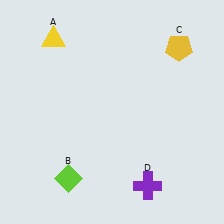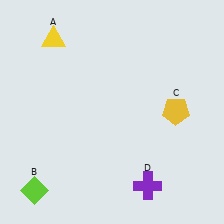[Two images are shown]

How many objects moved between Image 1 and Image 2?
2 objects moved between the two images.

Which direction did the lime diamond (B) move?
The lime diamond (B) moved left.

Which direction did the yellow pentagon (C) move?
The yellow pentagon (C) moved down.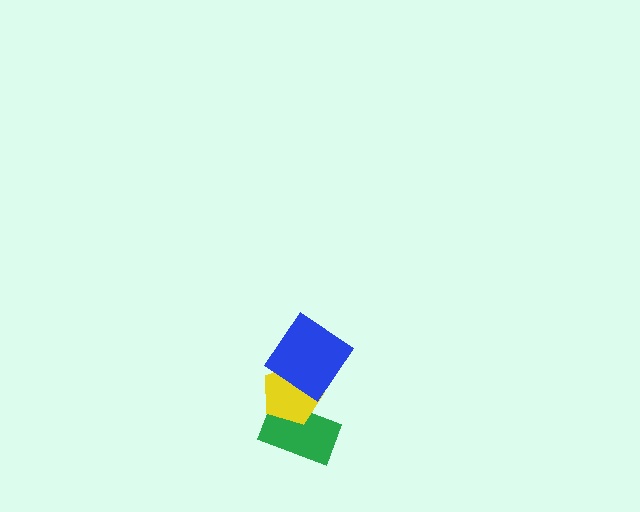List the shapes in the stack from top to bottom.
From top to bottom: the blue diamond, the yellow pentagon, the green rectangle.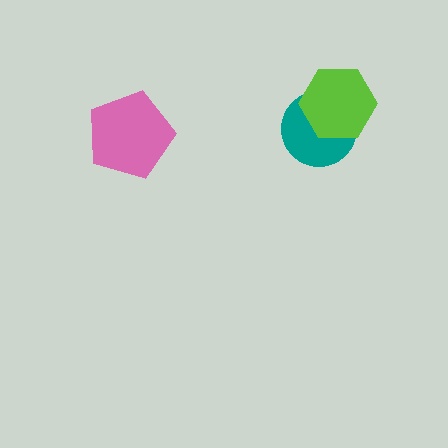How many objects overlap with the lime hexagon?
1 object overlaps with the lime hexagon.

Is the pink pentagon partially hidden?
No, no other shape covers it.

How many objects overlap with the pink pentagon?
0 objects overlap with the pink pentagon.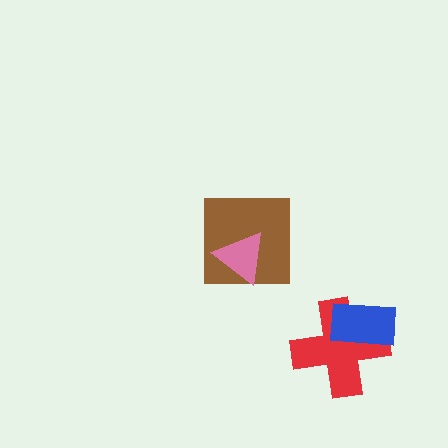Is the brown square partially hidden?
Yes, it is partially covered by another shape.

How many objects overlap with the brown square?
1 object overlaps with the brown square.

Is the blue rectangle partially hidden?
No, no other shape covers it.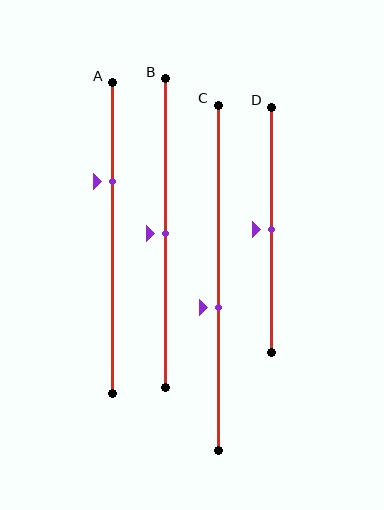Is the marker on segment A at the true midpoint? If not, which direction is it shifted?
No, the marker on segment A is shifted upward by about 18% of the segment length.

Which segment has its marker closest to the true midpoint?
Segment B has its marker closest to the true midpoint.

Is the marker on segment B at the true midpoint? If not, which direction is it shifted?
Yes, the marker on segment B is at the true midpoint.